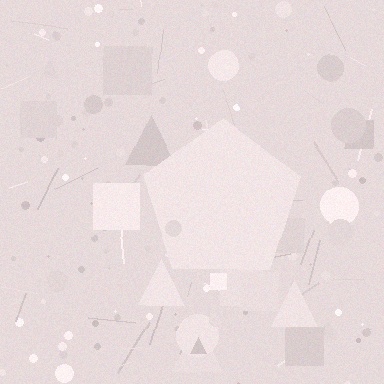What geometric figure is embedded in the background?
A pentagon is embedded in the background.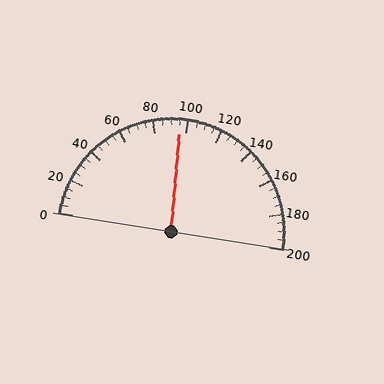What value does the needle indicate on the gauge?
The needle indicates approximately 95.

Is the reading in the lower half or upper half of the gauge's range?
The reading is in the lower half of the range (0 to 200).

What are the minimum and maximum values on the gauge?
The gauge ranges from 0 to 200.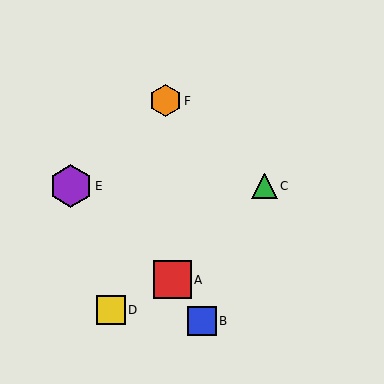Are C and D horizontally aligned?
No, C is at y≈186 and D is at y≈310.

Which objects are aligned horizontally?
Objects C, E are aligned horizontally.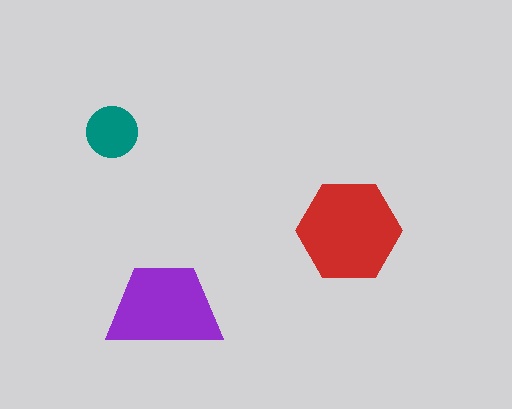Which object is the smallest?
The teal circle.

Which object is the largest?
The red hexagon.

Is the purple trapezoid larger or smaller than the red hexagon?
Smaller.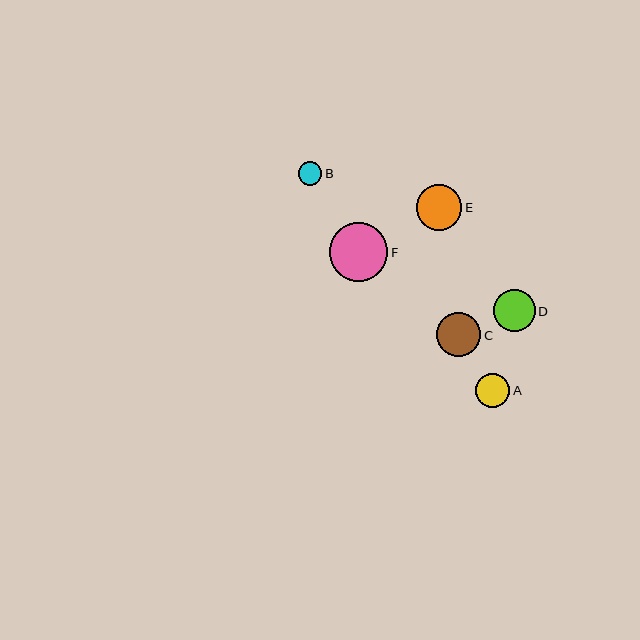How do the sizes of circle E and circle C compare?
Circle E and circle C are approximately the same size.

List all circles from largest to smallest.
From largest to smallest: F, E, C, D, A, B.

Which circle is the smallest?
Circle B is the smallest with a size of approximately 24 pixels.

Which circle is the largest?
Circle F is the largest with a size of approximately 58 pixels.